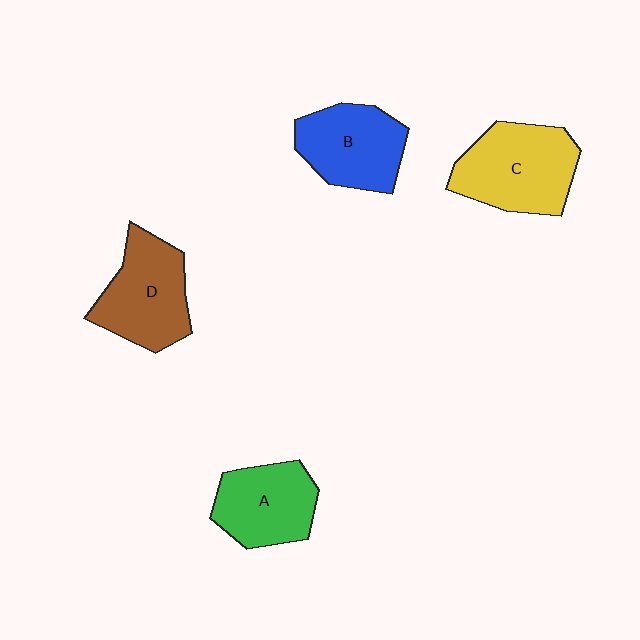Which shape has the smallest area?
Shape A (green).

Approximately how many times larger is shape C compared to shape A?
Approximately 1.3 times.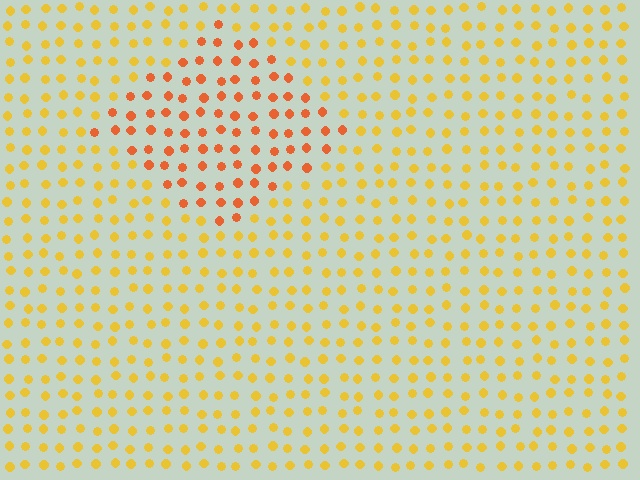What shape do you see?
I see a diamond.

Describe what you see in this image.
The image is filled with small yellow elements in a uniform arrangement. A diamond-shaped region is visible where the elements are tinted to a slightly different hue, forming a subtle color boundary.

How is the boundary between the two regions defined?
The boundary is defined purely by a slight shift in hue (about 32 degrees). Spacing, size, and orientation are identical on both sides.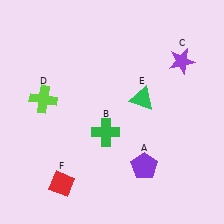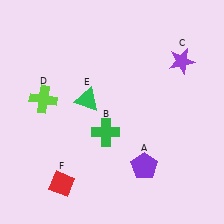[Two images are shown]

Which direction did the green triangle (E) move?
The green triangle (E) moved left.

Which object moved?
The green triangle (E) moved left.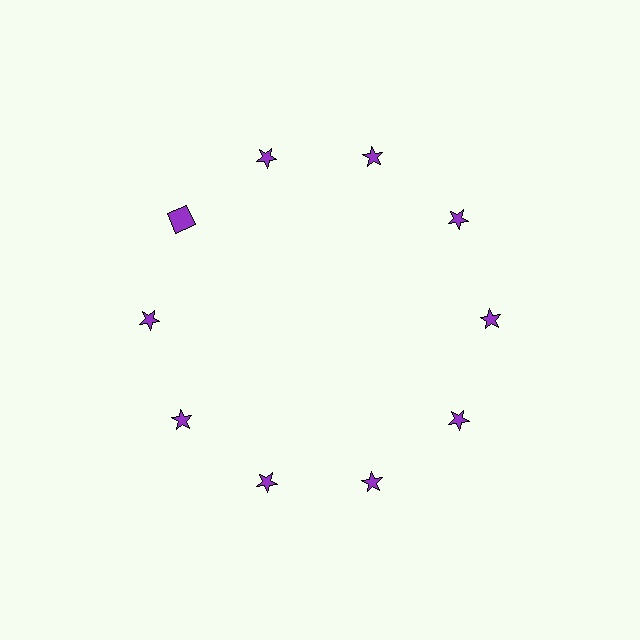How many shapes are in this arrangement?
There are 10 shapes arranged in a ring pattern.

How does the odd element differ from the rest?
It has a different shape: square instead of star.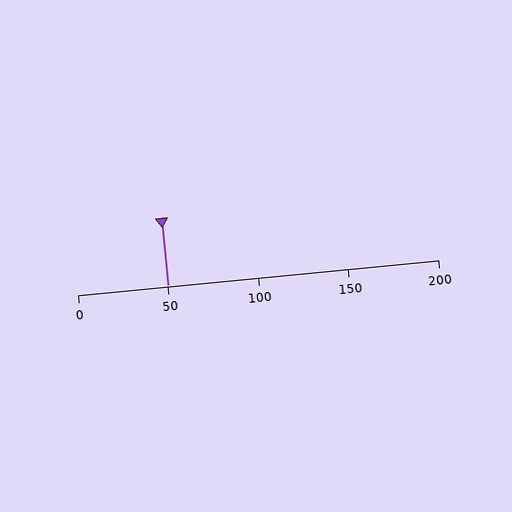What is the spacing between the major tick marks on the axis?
The major ticks are spaced 50 apart.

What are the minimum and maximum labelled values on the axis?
The axis runs from 0 to 200.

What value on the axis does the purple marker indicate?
The marker indicates approximately 50.